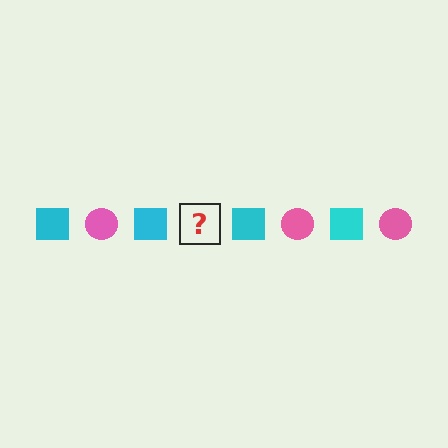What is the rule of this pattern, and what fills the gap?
The rule is that the pattern alternates between cyan square and pink circle. The gap should be filled with a pink circle.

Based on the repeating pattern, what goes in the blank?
The blank should be a pink circle.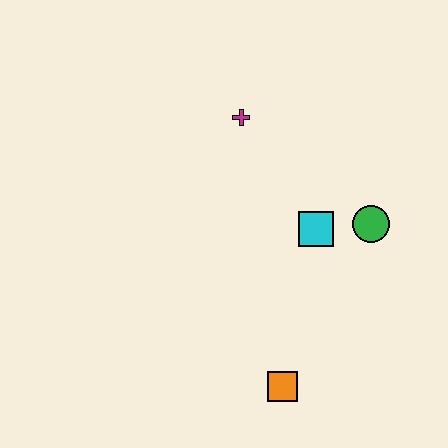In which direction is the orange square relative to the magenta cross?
The orange square is below the magenta cross.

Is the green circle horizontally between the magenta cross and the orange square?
No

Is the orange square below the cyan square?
Yes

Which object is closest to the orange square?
The cyan square is closest to the orange square.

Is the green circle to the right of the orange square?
Yes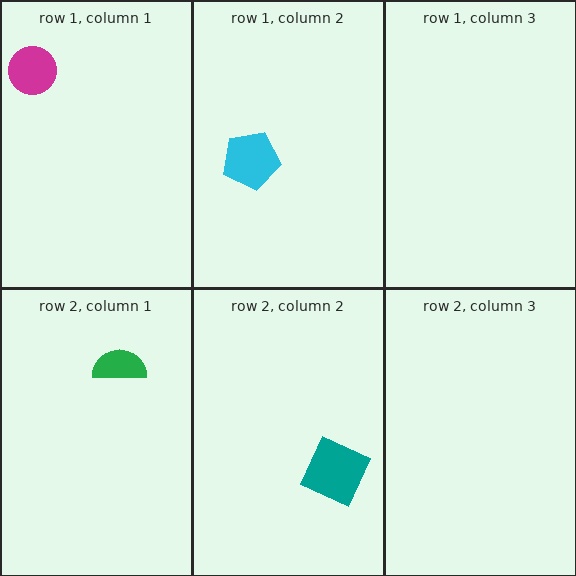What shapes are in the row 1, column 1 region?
The magenta circle.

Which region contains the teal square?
The row 2, column 2 region.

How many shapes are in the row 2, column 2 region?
1.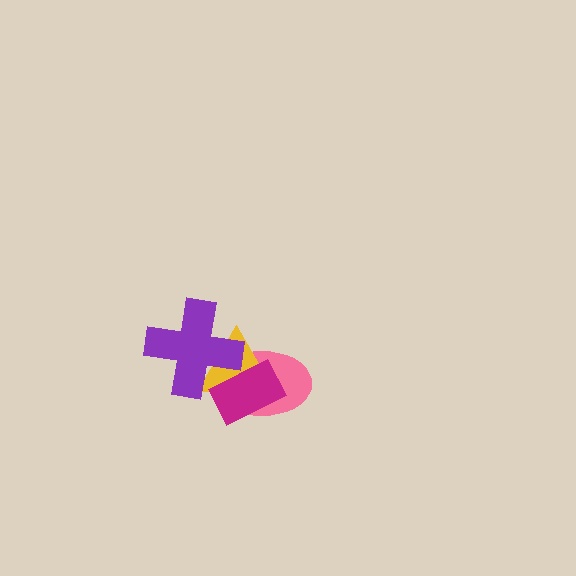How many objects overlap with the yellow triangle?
3 objects overlap with the yellow triangle.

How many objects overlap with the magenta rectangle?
3 objects overlap with the magenta rectangle.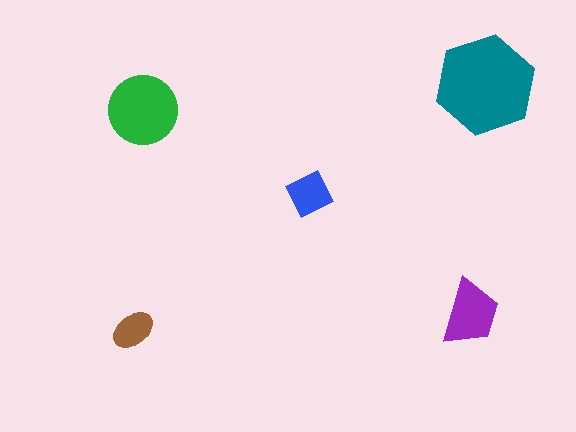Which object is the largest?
The teal hexagon.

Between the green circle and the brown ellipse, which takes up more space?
The green circle.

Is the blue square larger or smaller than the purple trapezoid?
Smaller.